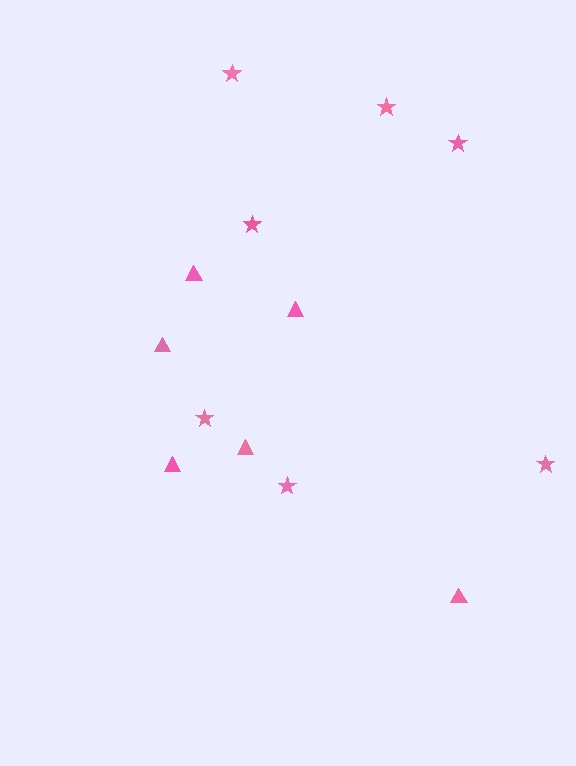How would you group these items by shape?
There are 2 groups: one group of triangles (6) and one group of stars (7).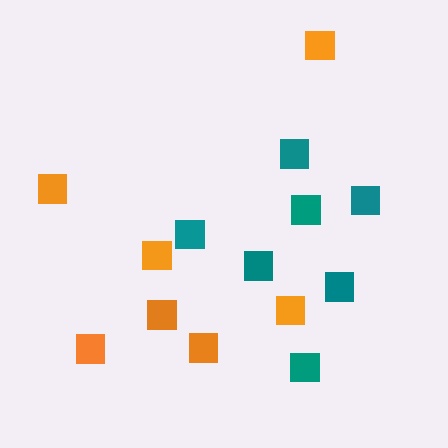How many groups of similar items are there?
There are 2 groups: one group of orange squares (7) and one group of teal squares (7).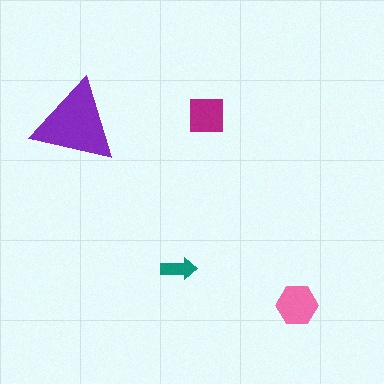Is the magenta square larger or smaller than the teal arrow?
Larger.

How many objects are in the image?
There are 4 objects in the image.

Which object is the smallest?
The teal arrow.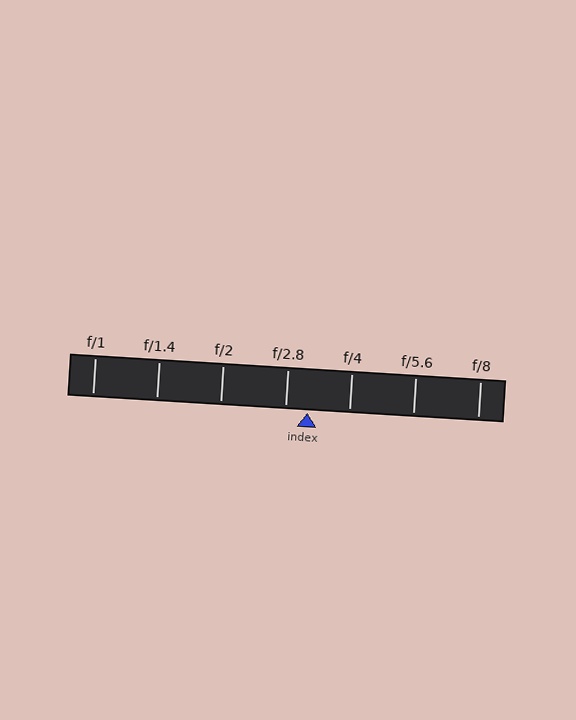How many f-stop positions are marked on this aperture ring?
There are 7 f-stop positions marked.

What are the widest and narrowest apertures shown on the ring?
The widest aperture shown is f/1 and the narrowest is f/8.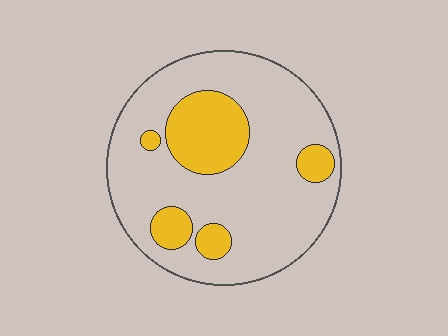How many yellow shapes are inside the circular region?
5.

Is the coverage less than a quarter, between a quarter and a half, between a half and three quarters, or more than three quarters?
Less than a quarter.